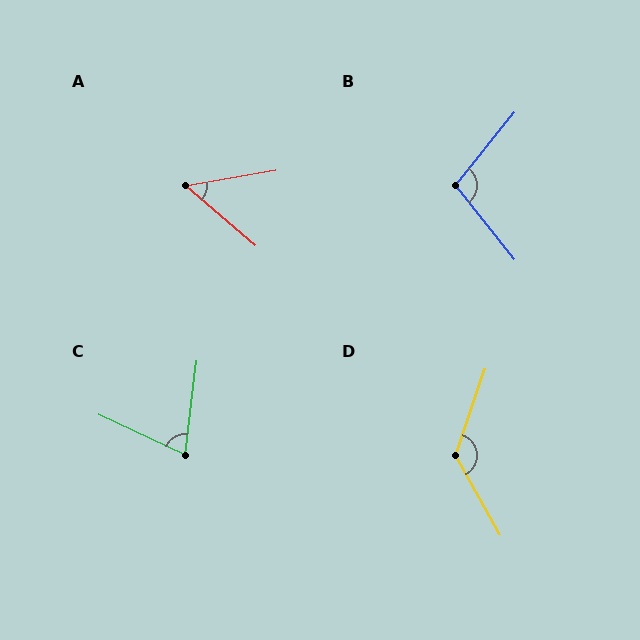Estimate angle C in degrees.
Approximately 72 degrees.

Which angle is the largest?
D, at approximately 132 degrees.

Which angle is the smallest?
A, at approximately 51 degrees.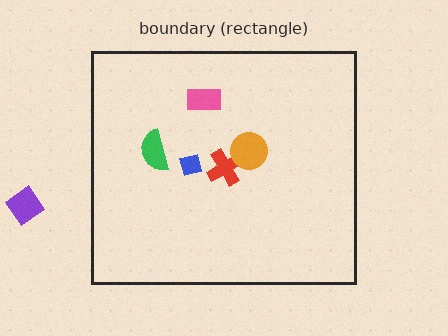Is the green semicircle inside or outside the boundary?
Inside.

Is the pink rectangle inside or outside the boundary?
Inside.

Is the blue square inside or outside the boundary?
Inside.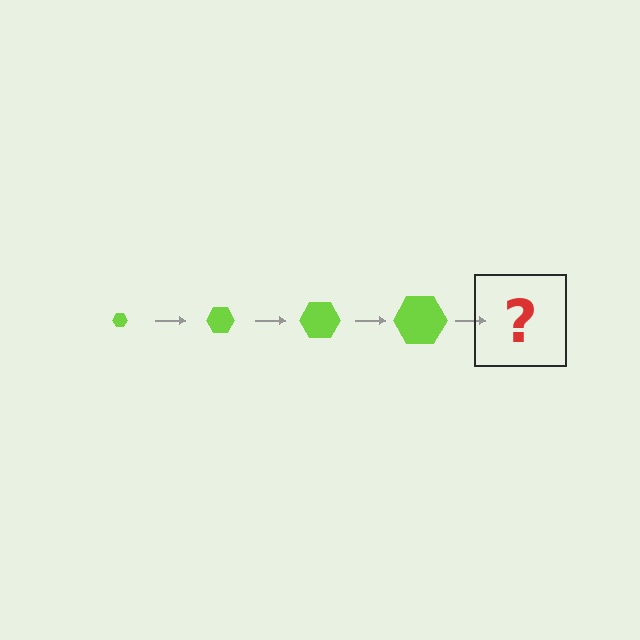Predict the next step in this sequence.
The next step is a lime hexagon, larger than the previous one.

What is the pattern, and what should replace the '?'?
The pattern is that the hexagon gets progressively larger each step. The '?' should be a lime hexagon, larger than the previous one.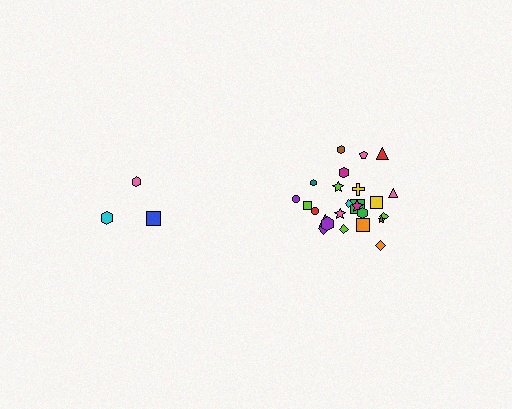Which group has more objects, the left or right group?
The right group.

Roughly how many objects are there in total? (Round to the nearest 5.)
Roughly 30 objects in total.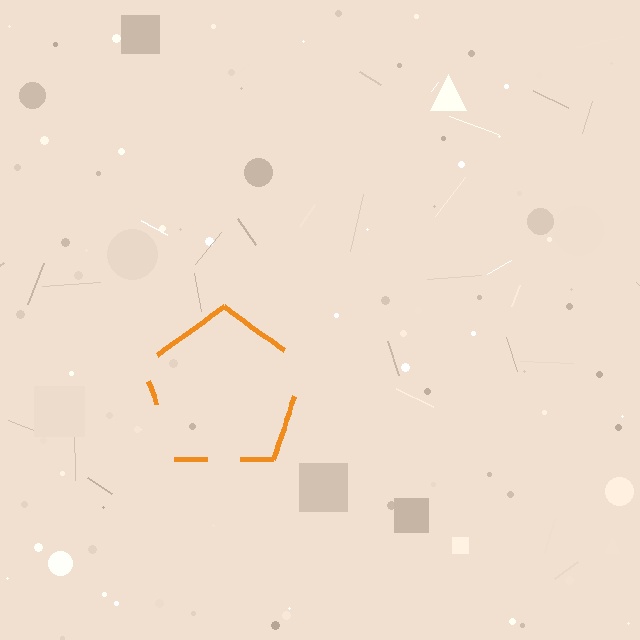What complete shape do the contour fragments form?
The contour fragments form a pentagon.